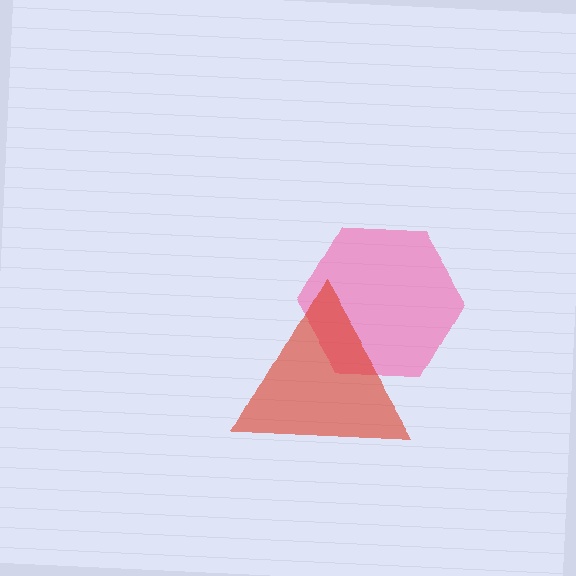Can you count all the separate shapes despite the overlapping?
Yes, there are 2 separate shapes.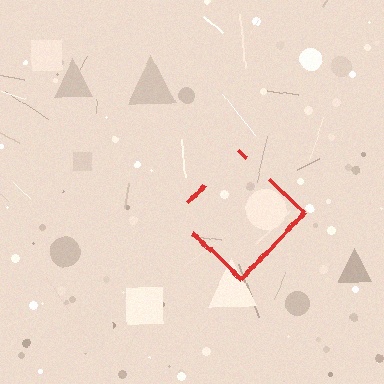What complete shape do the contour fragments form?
The contour fragments form a diamond.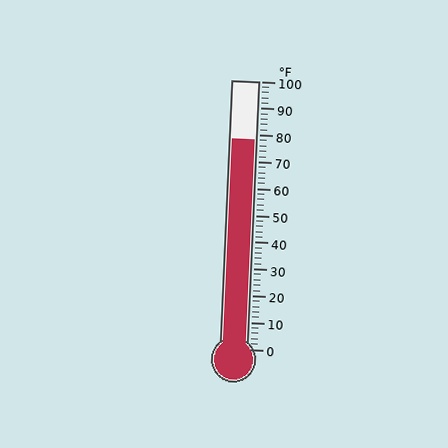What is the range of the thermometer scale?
The thermometer scale ranges from 0°F to 100°F.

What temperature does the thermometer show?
The thermometer shows approximately 78°F.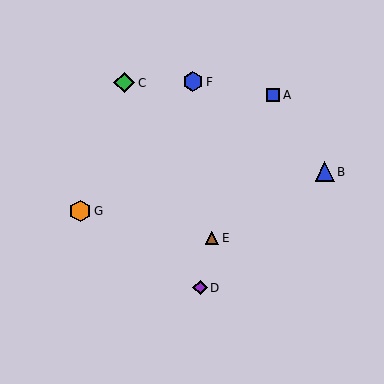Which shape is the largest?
The orange hexagon (labeled G) is the largest.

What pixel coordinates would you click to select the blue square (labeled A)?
Click at (273, 95) to select the blue square A.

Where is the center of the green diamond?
The center of the green diamond is at (124, 83).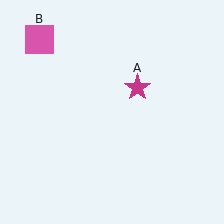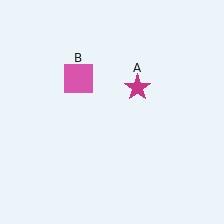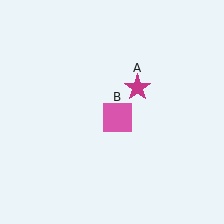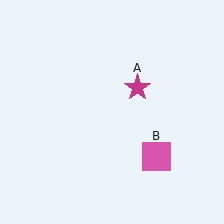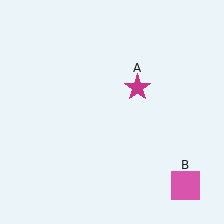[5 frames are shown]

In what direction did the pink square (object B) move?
The pink square (object B) moved down and to the right.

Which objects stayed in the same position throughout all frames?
Magenta star (object A) remained stationary.